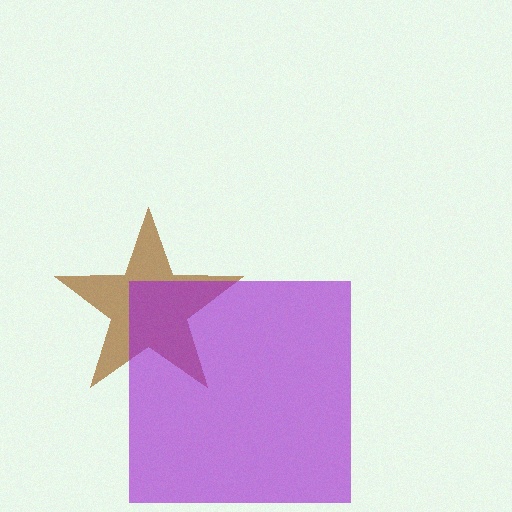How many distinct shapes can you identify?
There are 2 distinct shapes: a brown star, a purple square.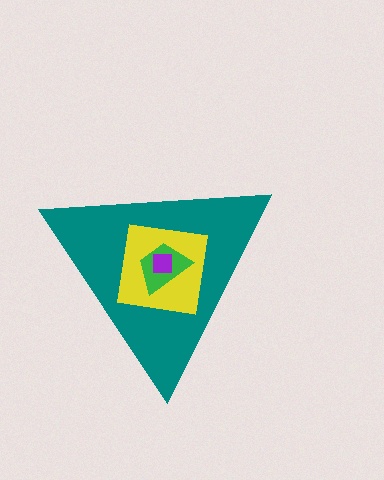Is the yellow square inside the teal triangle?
Yes.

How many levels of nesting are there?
4.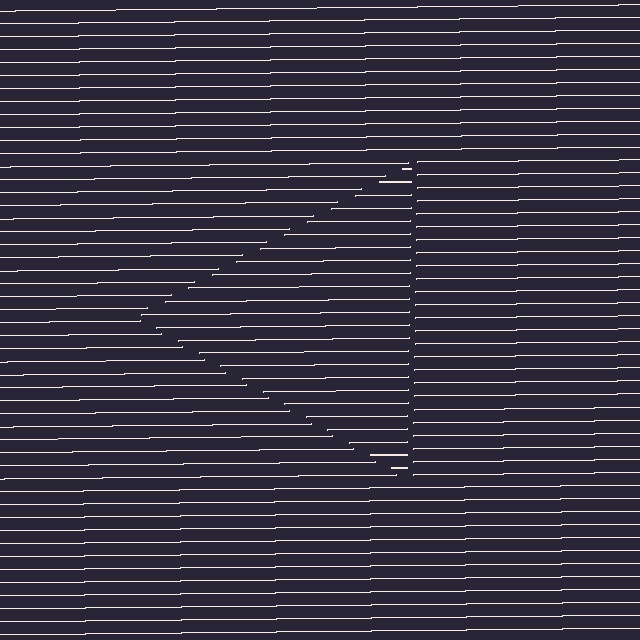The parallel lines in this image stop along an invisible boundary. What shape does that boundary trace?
An illusory triangle. The interior of the shape contains the same grating, shifted by half a period — the contour is defined by the phase discontinuity where line-ends from the inner and outer gratings abut.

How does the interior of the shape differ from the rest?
The interior of the shape contains the same grating, shifted by half a period — the contour is defined by the phase discontinuity where line-ends from the inner and outer gratings abut.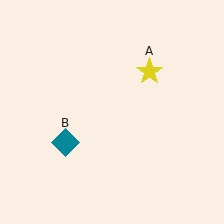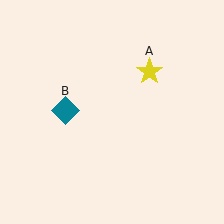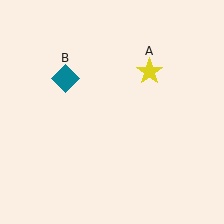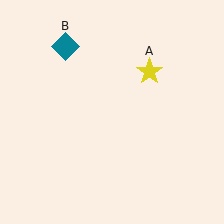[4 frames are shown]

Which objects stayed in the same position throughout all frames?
Yellow star (object A) remained stationary.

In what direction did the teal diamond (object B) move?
The teal diamond (object B) moved up.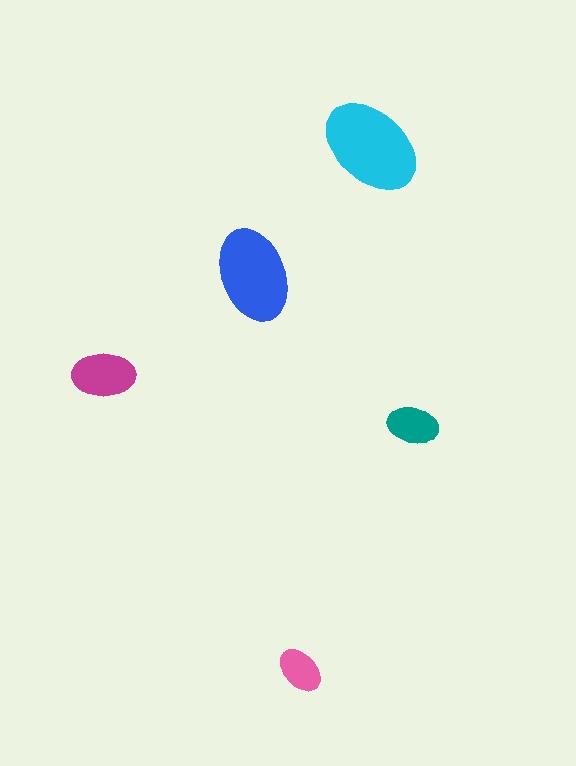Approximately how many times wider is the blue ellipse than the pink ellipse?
About 2 times wider.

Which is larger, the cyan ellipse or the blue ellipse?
The cyan one.